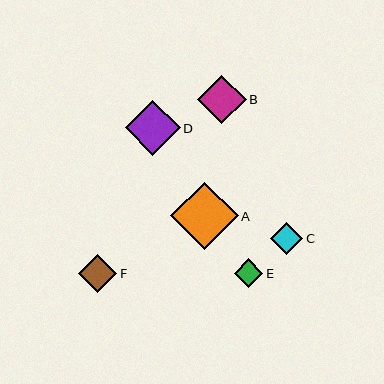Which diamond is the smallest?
Diamond E is the smallest with a size of approximately 28 pixels.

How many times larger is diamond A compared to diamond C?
Diamond A is approximately 2.1 times the size of diamond C.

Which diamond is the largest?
Diamond A is the largest with a size of approximately 67 pixels.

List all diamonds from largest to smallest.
From largest to smallest: A, D, B, F, C, E.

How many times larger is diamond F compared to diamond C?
Diamond F is approximately 1.2 times the size of diamond C.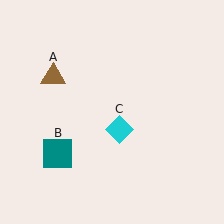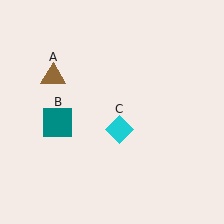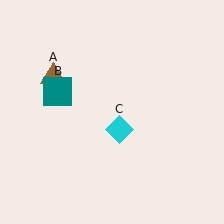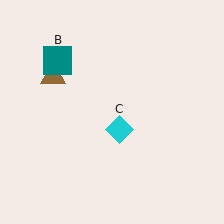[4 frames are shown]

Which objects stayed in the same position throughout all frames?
Brown triangle (object A) and cyan diamond (object C) remained stationary.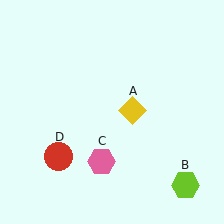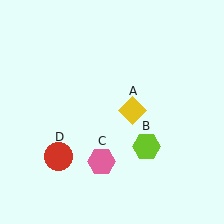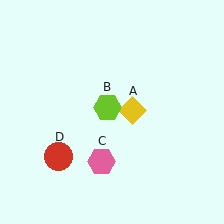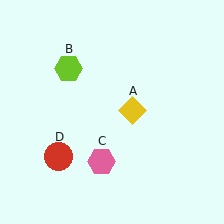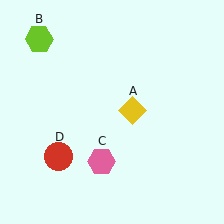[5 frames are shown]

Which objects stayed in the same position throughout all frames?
Yellow diamond (object A) and pink hexagon (object C) and red circle (object D) remained stationary.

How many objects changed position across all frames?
1 object changed position: lime hexagon (object B).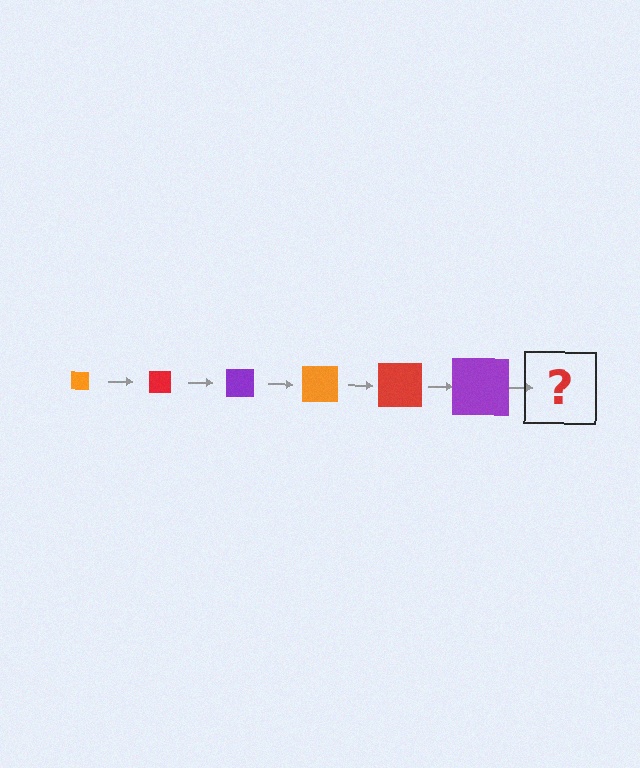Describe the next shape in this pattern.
It should be an orange square, larger than the previous one.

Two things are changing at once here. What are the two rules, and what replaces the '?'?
The two rules are that the square grows larger each step and the color cycles through orange, red, and purple. The '?' should be an orange square, larger than the previous one.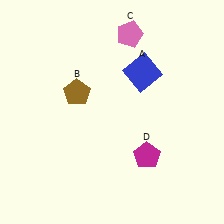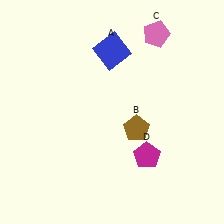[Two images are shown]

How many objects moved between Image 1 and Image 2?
3 objects moved between the two images.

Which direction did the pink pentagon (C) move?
The pink pentagon (C) moved right.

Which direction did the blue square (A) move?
The blue square (A) moved left.